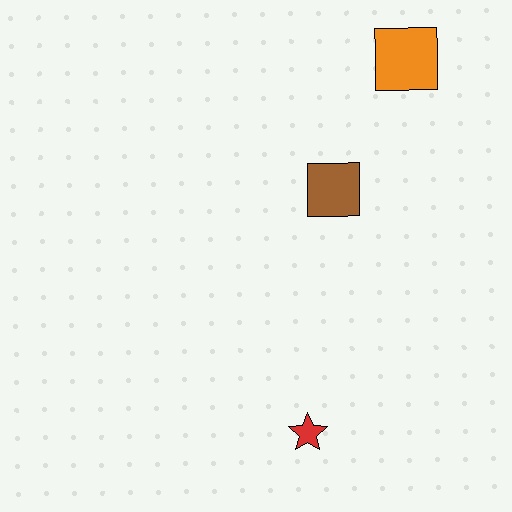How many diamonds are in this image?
There are no diamonds.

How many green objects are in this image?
There are no green objects.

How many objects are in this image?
There are 3 objects.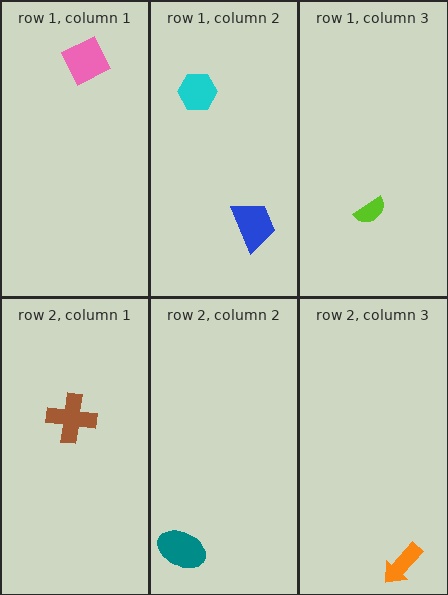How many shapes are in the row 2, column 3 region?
1.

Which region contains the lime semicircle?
The row 1, column 3 region.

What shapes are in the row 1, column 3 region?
The lime semicircle.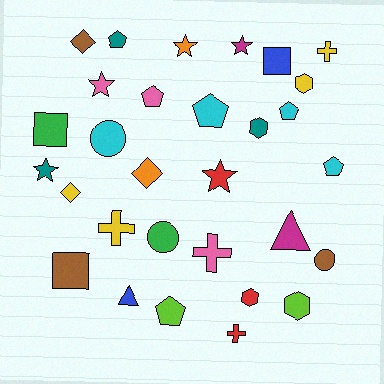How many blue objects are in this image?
There are 2 blue objects.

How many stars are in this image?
There are 5 stars.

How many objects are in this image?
There are 30 objects.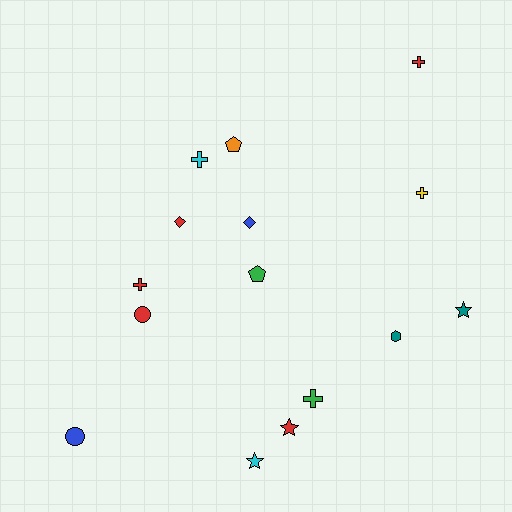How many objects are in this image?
There are 15 objects.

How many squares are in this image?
There are no squares.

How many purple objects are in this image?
There are no purple objects.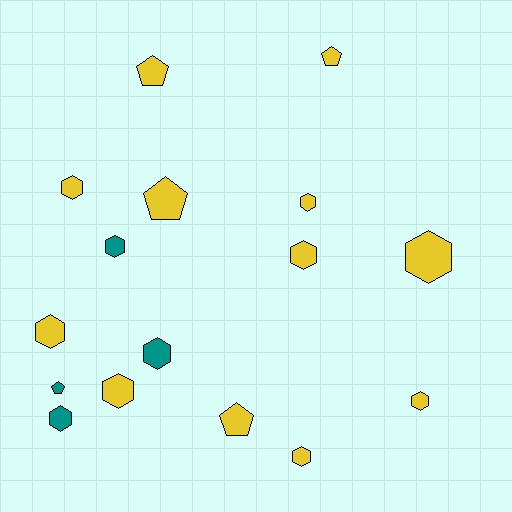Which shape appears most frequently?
Hexagon, with 11 objects.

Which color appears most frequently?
Yellow, with 12 objects.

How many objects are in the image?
There are 16 objects.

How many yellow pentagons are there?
There are 4 yellow pentagons.